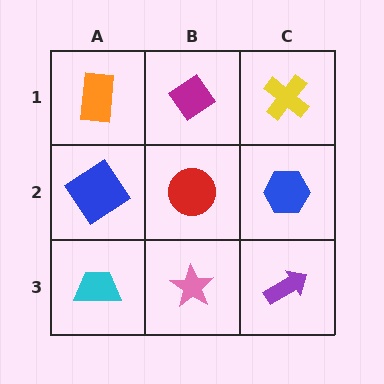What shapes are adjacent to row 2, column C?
A yellow cross (row 1, column C), a purple arrow (row 3, column C), a red circle (row 2, column B).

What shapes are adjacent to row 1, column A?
A blue diamond (row 2, column A), a magenta diamond (row 1, column B).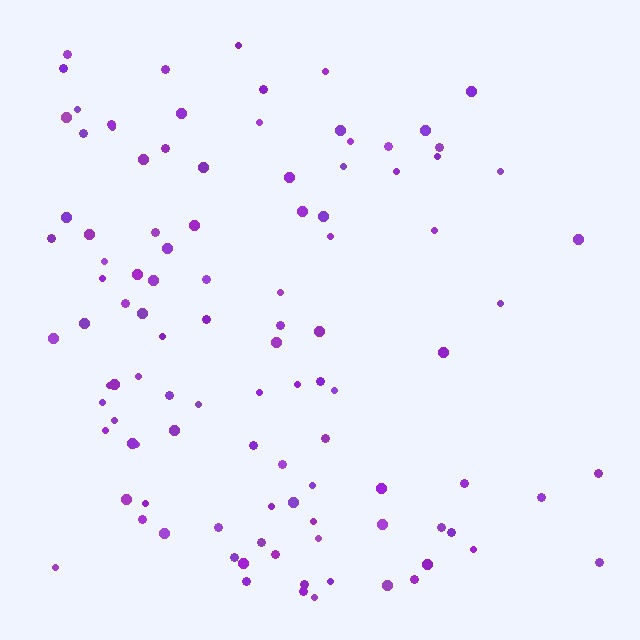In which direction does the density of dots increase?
From right to left, with the left side densest.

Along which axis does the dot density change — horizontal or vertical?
Horizontal.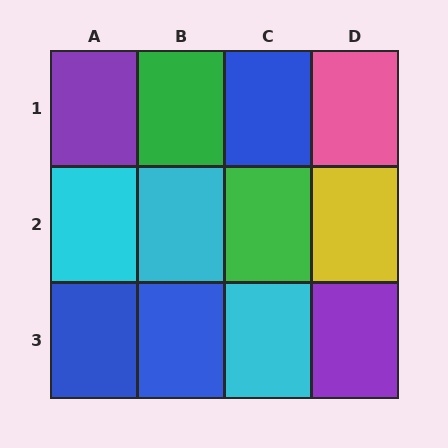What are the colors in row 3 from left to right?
Blue, blue, cyan, purple.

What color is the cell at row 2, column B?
Cyan.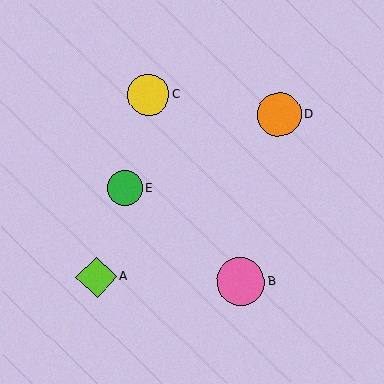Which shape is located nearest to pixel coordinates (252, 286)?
The pink circle (labeled B) at (240, 281) is nearest to that location.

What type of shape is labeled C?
Shape C is a yellow circle.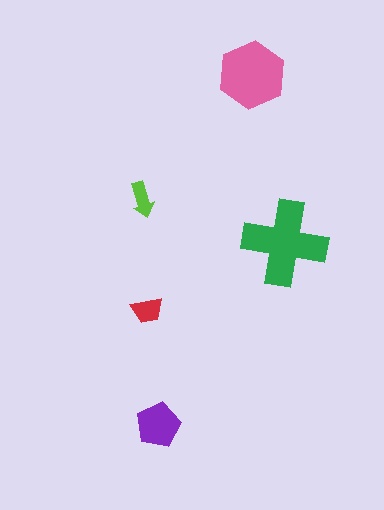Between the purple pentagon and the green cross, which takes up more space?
The green cross.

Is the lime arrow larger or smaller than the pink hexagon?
Smaller.